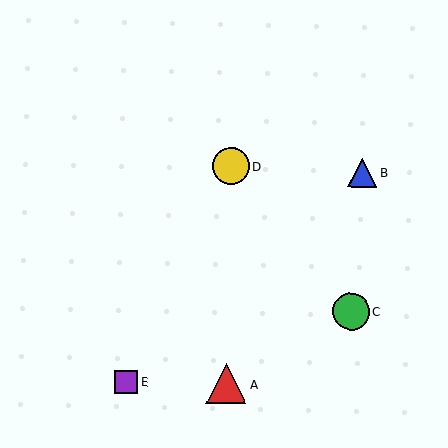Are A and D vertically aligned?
Yes, both are at x≈227.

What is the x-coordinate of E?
Object E is at x≈126.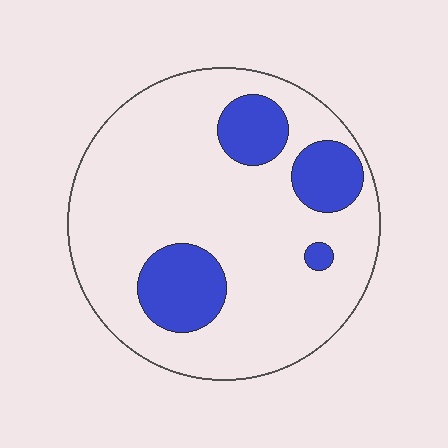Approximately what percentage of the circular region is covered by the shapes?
Approximately 20%.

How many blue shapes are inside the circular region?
4.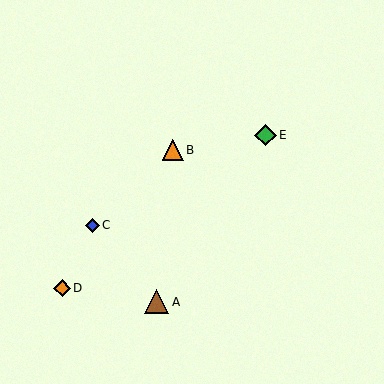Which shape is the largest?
The brown triangle (labeled A) is the largest.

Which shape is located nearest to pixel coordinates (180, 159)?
The orange triangle (labeled B) at (173, 150) is nearest to that location.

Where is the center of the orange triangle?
The center of the orange triangle is at (173, 150).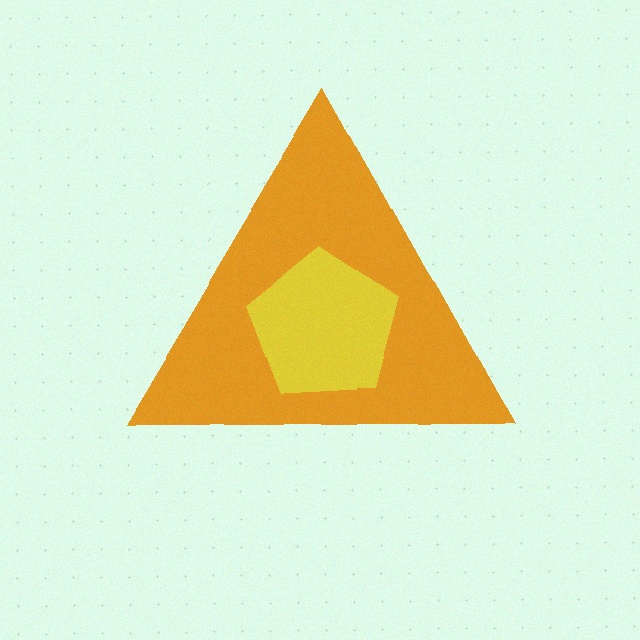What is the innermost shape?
The yellow pentagon.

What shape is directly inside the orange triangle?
The yellow pentagon.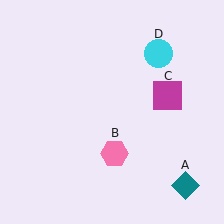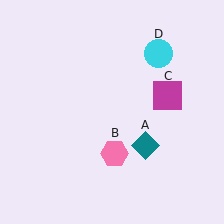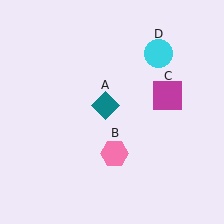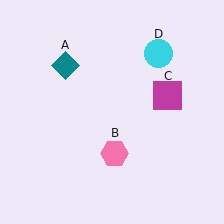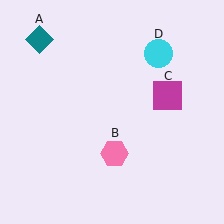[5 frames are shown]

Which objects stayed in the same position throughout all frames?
Pink hexagon (object B) and magenta square (object C) and cyan circle (object D) remained stationary.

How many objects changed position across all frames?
1 object changed position: teal diamond (object A).